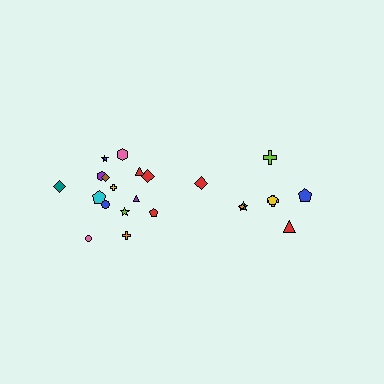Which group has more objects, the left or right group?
The left group.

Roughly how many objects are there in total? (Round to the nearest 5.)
Roughly 25 objects in total.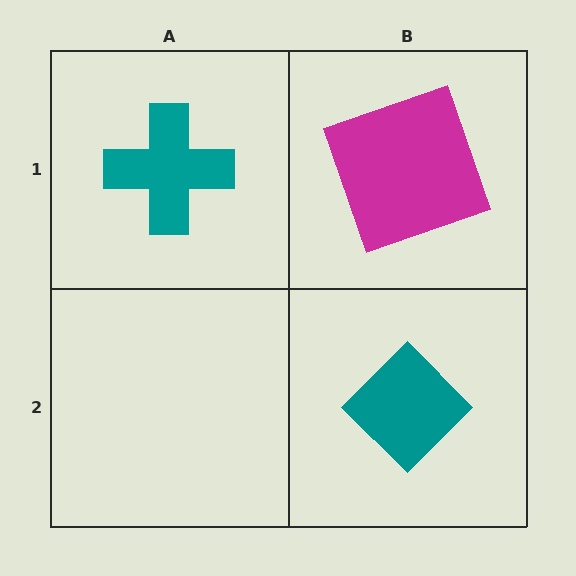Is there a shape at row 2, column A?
No, that cell is empty.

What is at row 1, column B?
A magenta square.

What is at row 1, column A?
A teal cross.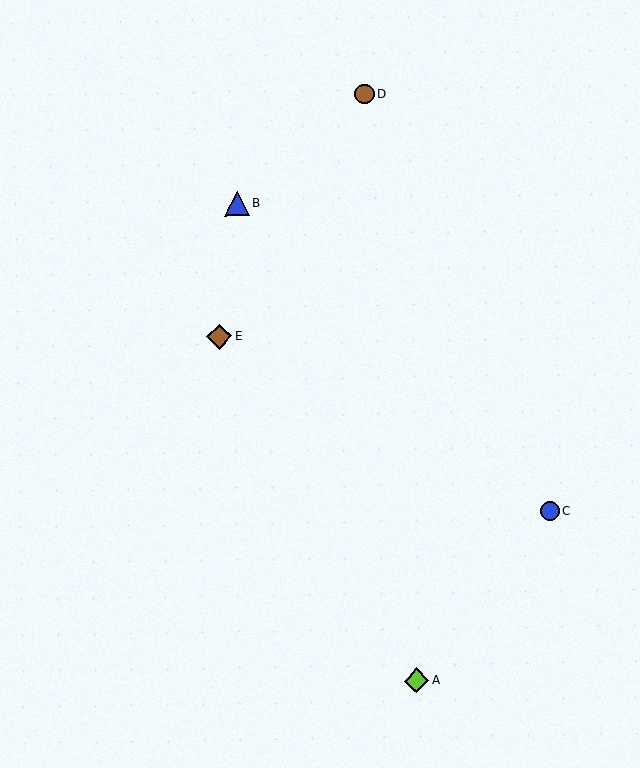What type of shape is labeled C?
Shape C is a blue circle.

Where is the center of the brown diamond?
The center of the brown diamond is at (219, 337).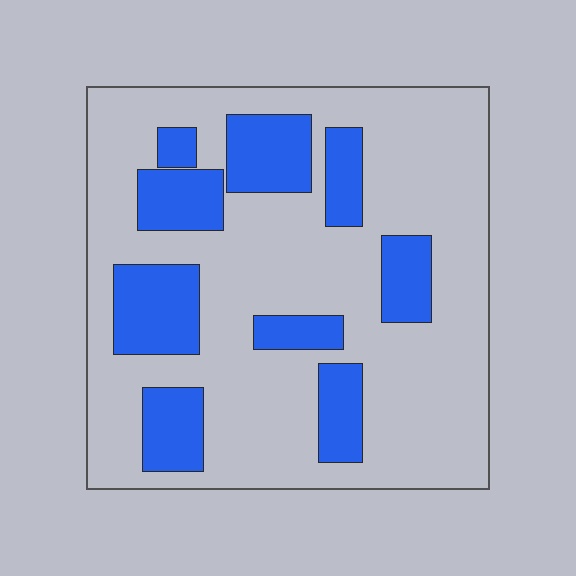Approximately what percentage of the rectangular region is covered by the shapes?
Approximately 25%.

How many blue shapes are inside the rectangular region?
9.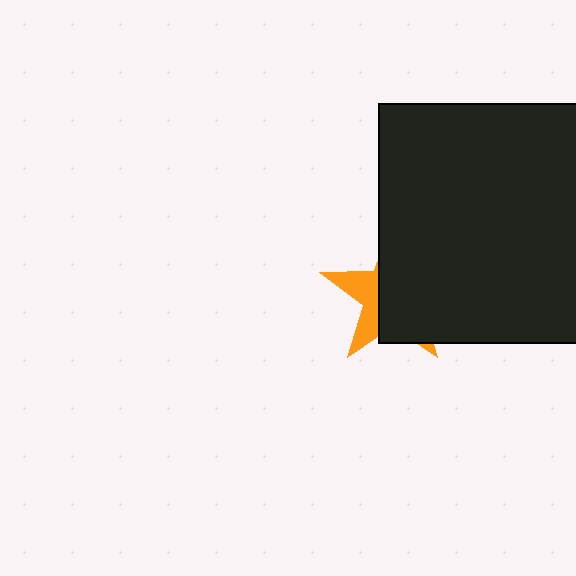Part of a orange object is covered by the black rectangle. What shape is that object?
It is a star.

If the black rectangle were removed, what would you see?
You would see the complete orange star.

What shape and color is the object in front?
The object in front is a black rectangle.